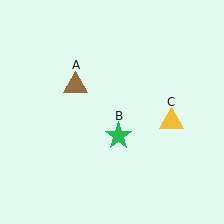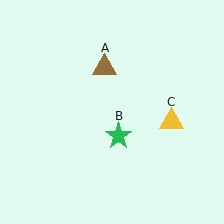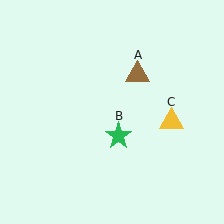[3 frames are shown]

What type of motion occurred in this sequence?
The brown triangle (object A) rotated clockwise around the center of the scene.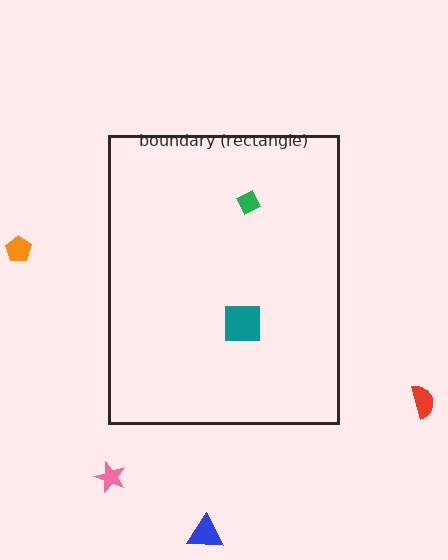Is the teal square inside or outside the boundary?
Inside.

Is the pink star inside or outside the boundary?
Outside.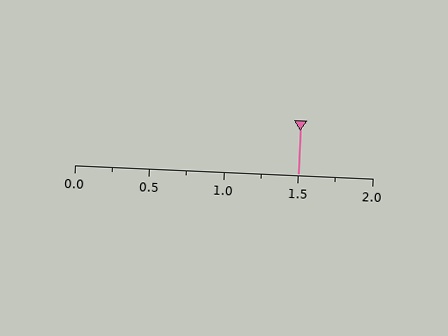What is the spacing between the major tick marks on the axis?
The major ticks are spaced 0.5 apart.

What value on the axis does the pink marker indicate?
The marker indicates approximately 1.5.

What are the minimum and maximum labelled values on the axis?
The axis runs from 0.0 to 2.0.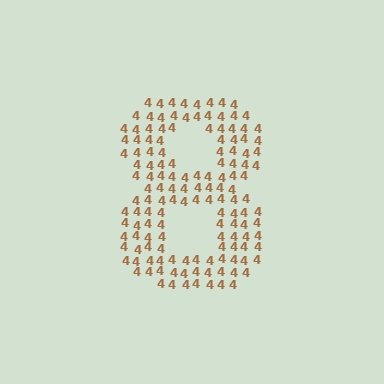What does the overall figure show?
The overall figure shows the digit 8.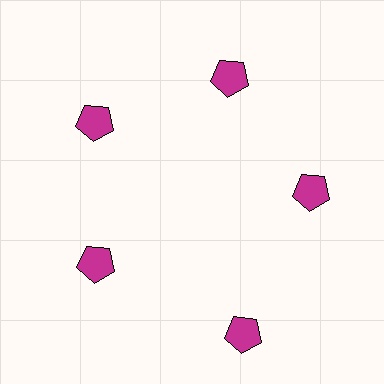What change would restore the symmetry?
The symmetry would be restored by moving it inward, back onto the ring so that all 5 pentagons sit at equal angles and equal distance from the center.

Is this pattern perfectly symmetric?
No. The 5 magenta pentagons are arranged in a ring, but one element near the 5 o'clock position is pushed outward from the center, breaking the 5-fold rotational symmetry.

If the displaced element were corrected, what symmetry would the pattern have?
It would have 5-fold rotational symmetry — the pattern would map onto itself every 72 degrees.